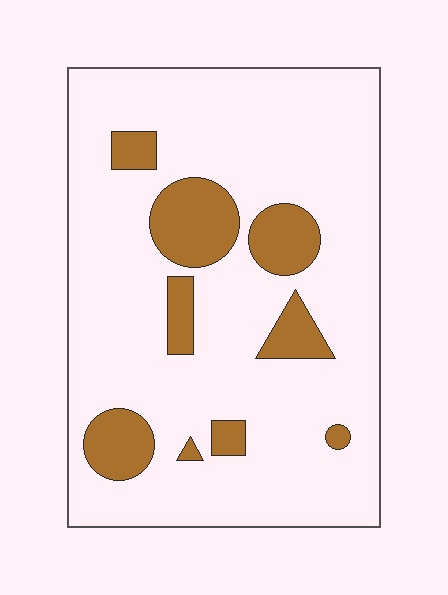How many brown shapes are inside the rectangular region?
9.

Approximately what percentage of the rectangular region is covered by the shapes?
Approximately 15%.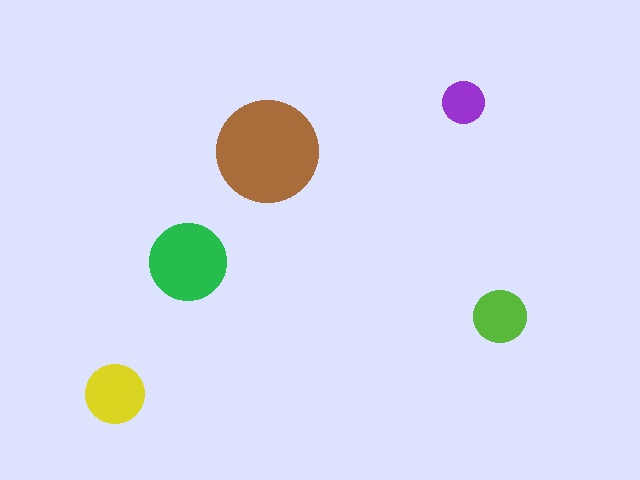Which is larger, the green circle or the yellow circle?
The green one.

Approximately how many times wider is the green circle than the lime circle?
About 1.5 times wider.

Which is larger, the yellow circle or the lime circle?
The yellow one.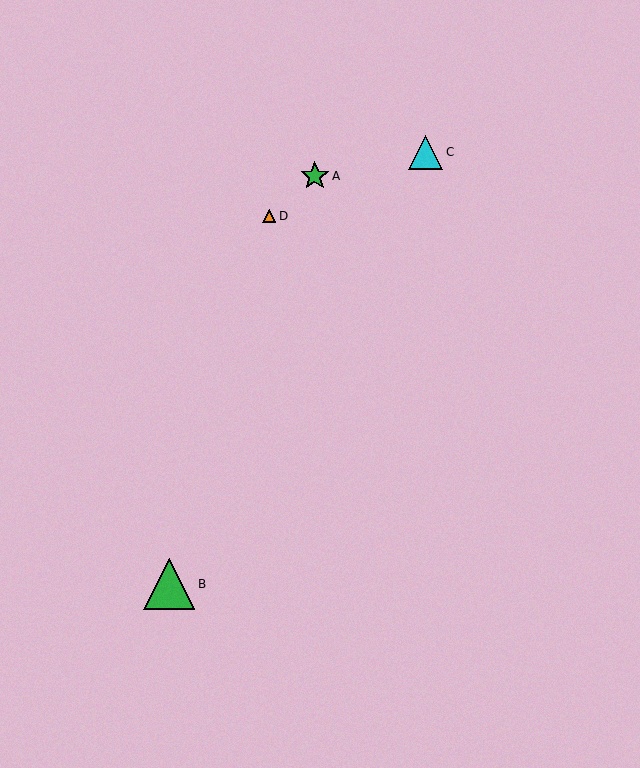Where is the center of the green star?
The center of the green star is at (315, 176).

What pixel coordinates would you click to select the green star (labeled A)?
Click at (315, 176) to select the green star A.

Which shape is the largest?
The green triangle (labeled B) is the largest.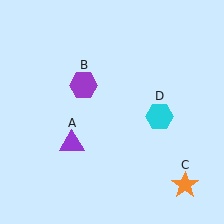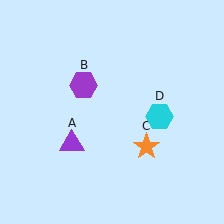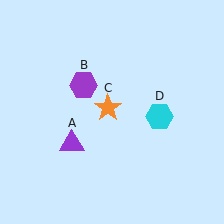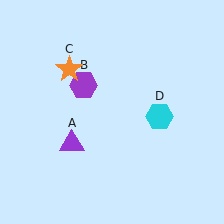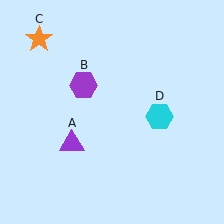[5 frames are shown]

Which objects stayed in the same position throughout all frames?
Purple triangle (object A) and purple hexagon (object B) and cyan hexagon (object D) remained stationary.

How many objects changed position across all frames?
1 object changed position: orange star (object C).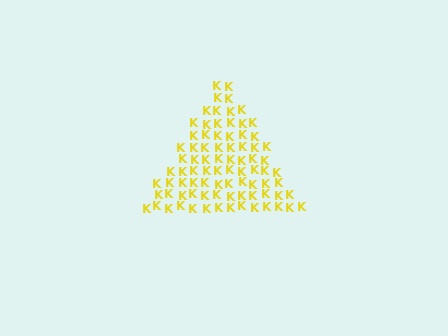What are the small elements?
The small elements are letter K's.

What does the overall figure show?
The overall figure shows a triangle.